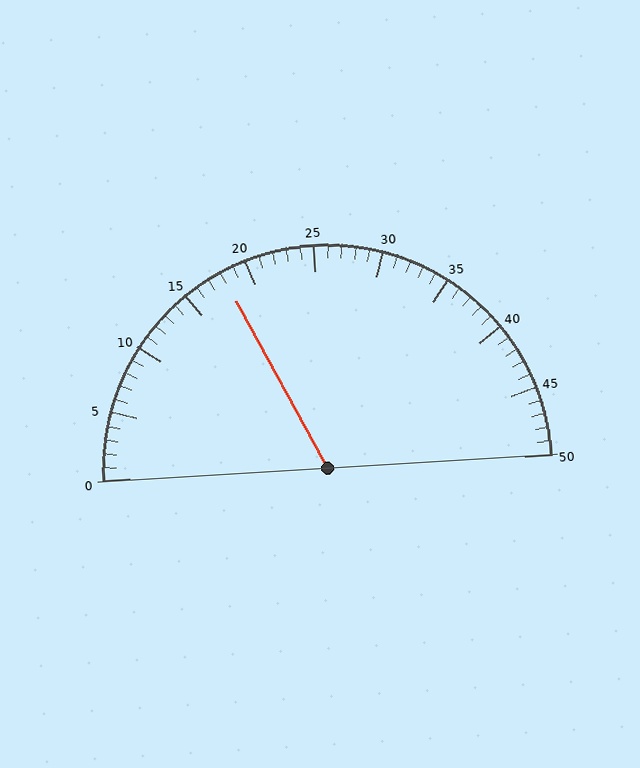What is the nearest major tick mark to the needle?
The nearest major tick mark is 20.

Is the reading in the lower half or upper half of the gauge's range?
The reading is in the lower half of the range (0 to 50).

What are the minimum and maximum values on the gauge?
The gauge ranges from 0 to 50.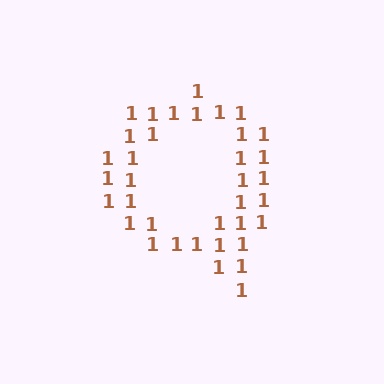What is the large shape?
The large shape is the letter Q.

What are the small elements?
The small elements are digit 1's.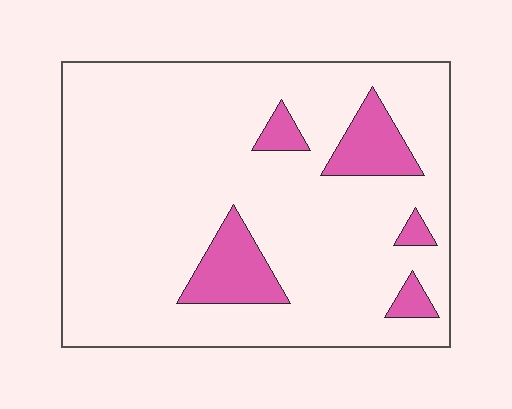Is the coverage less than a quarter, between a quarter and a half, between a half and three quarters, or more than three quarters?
Less than a quarter.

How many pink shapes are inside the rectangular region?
5.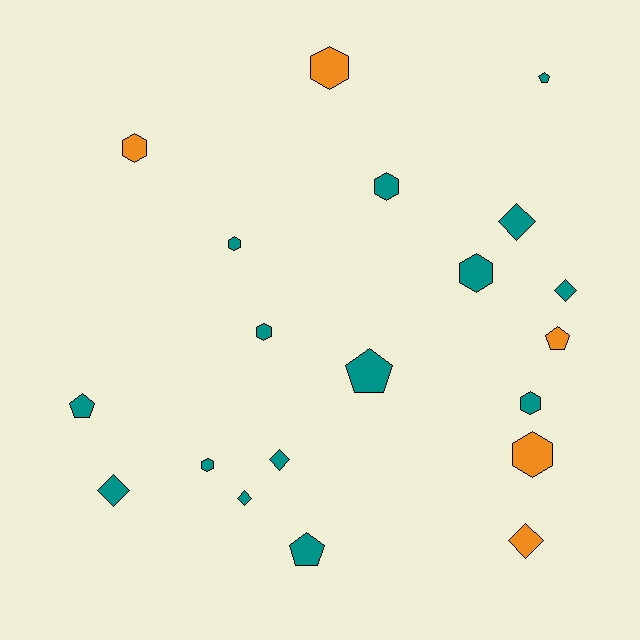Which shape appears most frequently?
Hexagon, with 9 objects.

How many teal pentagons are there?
There are 4 teal pentagons.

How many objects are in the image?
There are 20 objects.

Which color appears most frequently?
Teal, with 15 objects.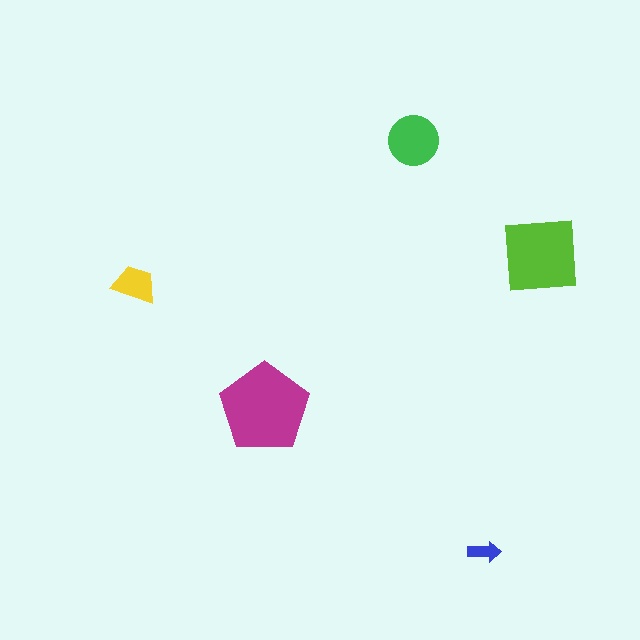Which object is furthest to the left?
The yellow trapezoid is leftmost.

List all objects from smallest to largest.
The blue arrow, the yellow trapezoid, the green circle, the lime square, the magenta pentagon.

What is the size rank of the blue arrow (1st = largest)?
5th.